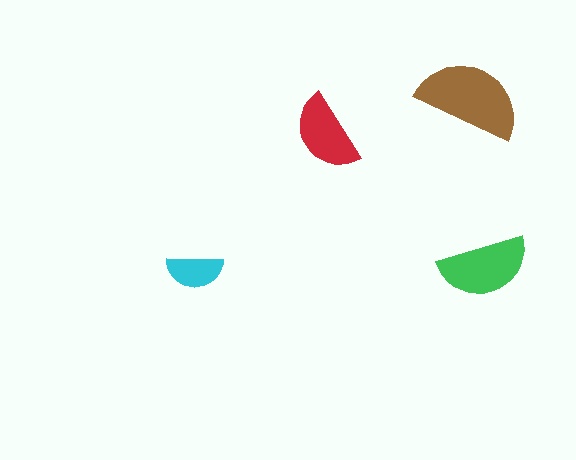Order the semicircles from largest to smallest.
the brown one, the green one, the red one, the cyan one.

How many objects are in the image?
There are 4 objects in the image.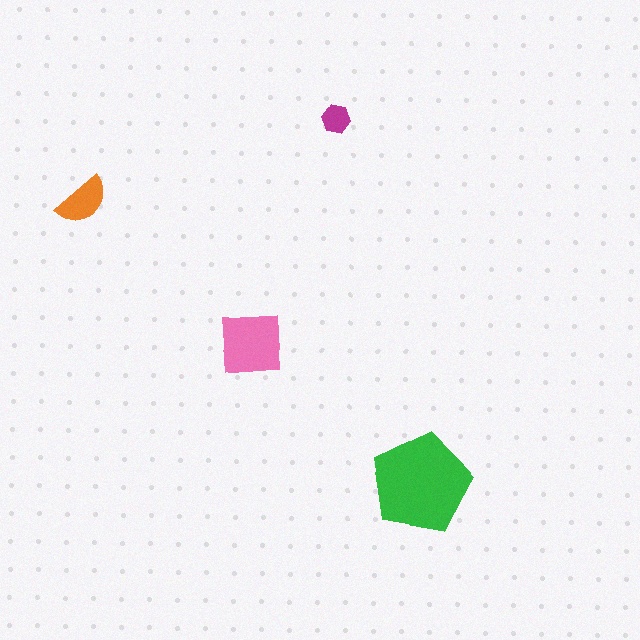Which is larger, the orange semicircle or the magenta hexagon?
The orange semicircle.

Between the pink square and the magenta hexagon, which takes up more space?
The pink square.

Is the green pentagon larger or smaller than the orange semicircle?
Larger.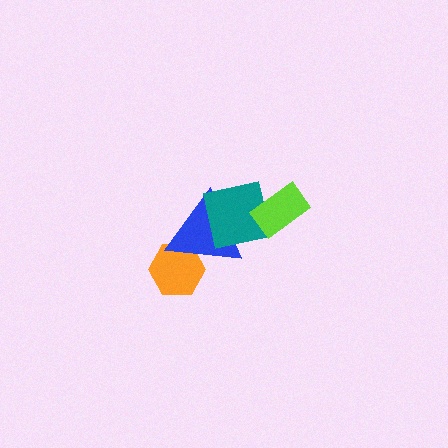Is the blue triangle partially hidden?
Yes, it is partially covered by another shape.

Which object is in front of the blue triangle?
The teal square is in front of the blue triangle.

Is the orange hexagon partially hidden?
Yes, it is partially covered by another shape.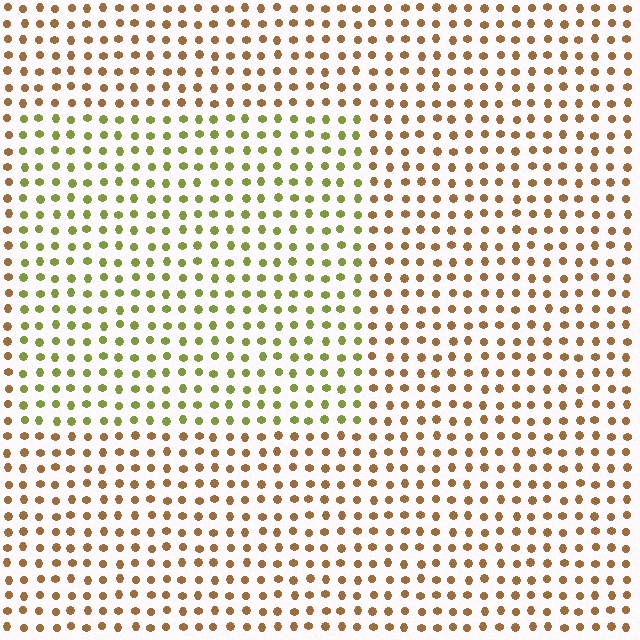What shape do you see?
I see a rectangle.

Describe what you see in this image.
The image is filled with small brown elements in a uniform arrangement. A rectangle-shaped region is visible where the elements are tinted to a slightly different hue, forming a subtle color boundary.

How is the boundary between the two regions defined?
The boundary is defined purely by a slight shift in hue (about 49 degrees). Spacing, size, and orientation are identical on both sides.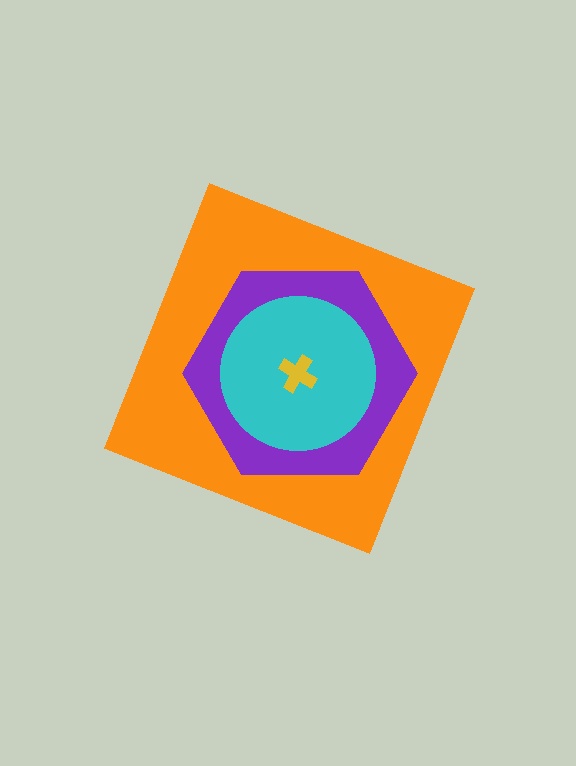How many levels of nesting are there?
4.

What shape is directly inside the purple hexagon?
The cyan circle.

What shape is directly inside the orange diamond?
The purple hexagon.